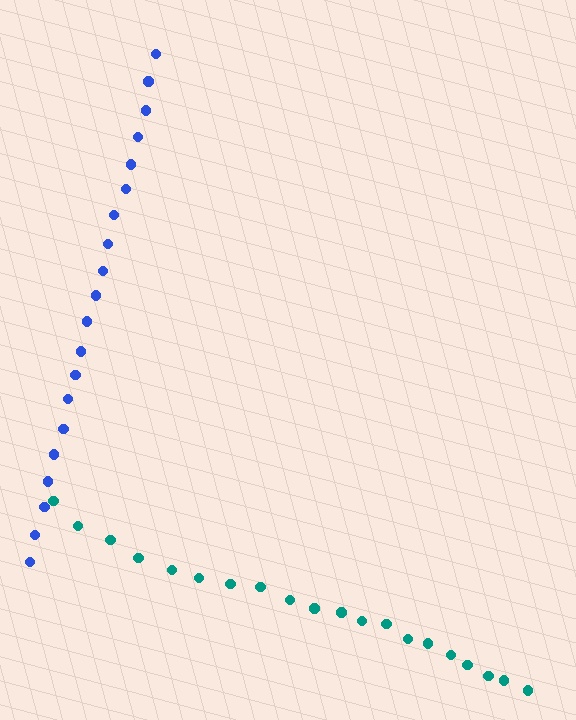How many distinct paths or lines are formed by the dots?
There are 2 distinct paths.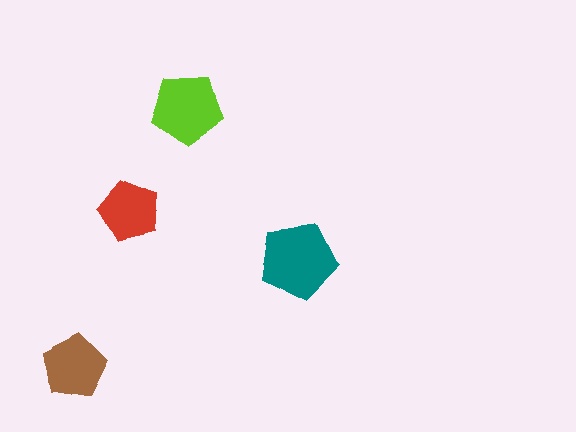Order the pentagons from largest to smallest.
the teal one, the lime one, the brown one, the red one.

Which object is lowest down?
The brown pentagon is bottommost.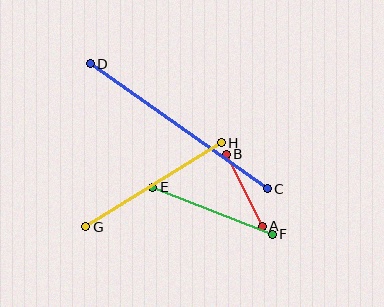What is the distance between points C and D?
The distance is approximately 216 pixels.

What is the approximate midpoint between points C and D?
The midpoint is at approximately (179, 126) pixels.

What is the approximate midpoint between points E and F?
The midpoint is at approximately (213, 211) pixels.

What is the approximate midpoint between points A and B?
The midpoint is at approximately (244, 190) pixels.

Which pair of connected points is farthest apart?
Points C and D are farthest apart.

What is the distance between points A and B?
The distance is approximately 81 pixels.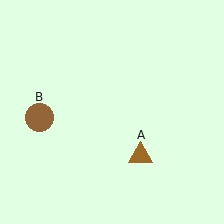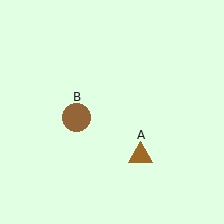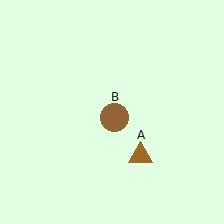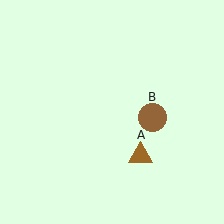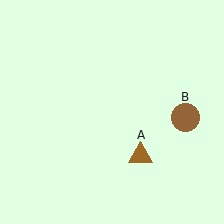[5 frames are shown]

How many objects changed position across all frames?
1 object changed position: brown circle (object B).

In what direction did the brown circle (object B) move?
The brown circle (object B) moved right.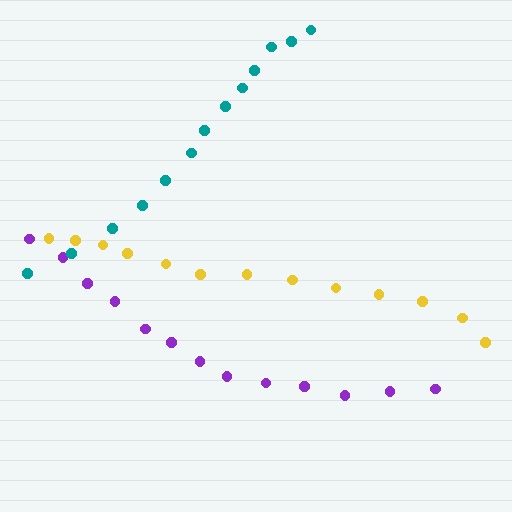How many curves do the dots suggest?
There are 3 distinct paths.